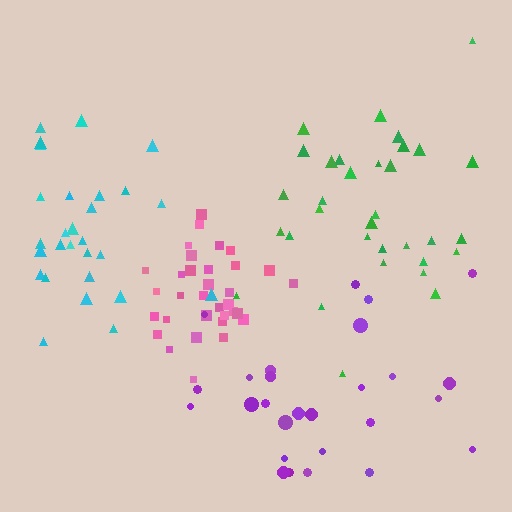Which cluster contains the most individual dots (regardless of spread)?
Green (33).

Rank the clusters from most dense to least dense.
pink, green, cyan, purple.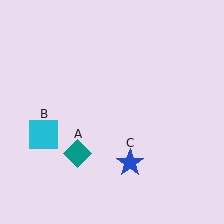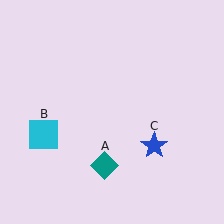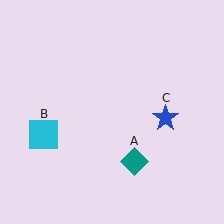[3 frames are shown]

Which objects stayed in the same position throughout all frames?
Cyan square (object B) remained stationary.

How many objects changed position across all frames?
2 objects changed position: teal diamond (object A), blue star (object C).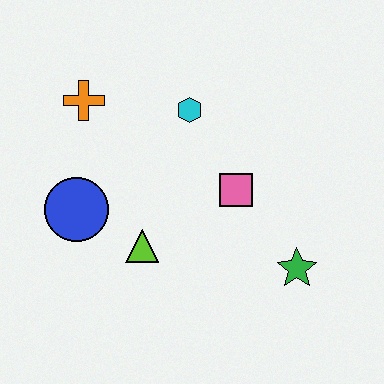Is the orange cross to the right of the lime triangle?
No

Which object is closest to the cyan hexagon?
The pink square is closest to the cyan hexagon.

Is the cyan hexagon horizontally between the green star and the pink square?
No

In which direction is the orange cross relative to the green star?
The orange cross is to the left of the green star.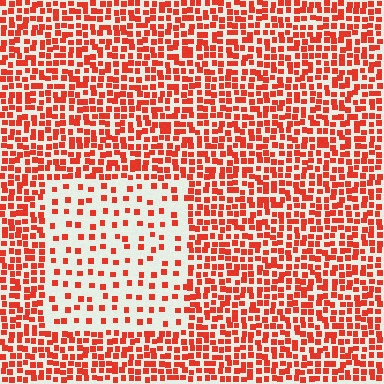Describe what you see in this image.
The image contains small red elements arranged at two different densities. A rectangle-shaped region is visible where the elements are less densely packed than the surrounding area.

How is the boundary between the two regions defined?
The boundary is defined by a change in element density (approximately 2.6x ratio). All elements are the same color, size, and shape.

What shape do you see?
I see a rectangle.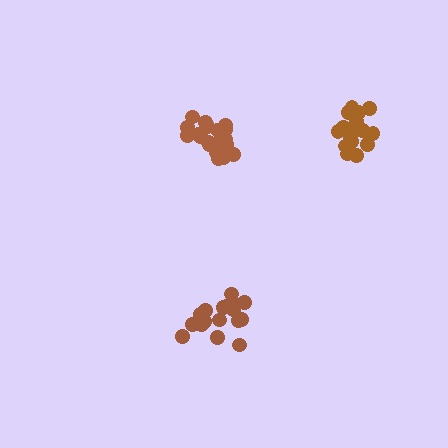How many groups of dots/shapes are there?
There are 3 groups.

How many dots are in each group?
Group 1: 17 dots, Group 2: 20 dots, Group 3: 17 dots (54 total).